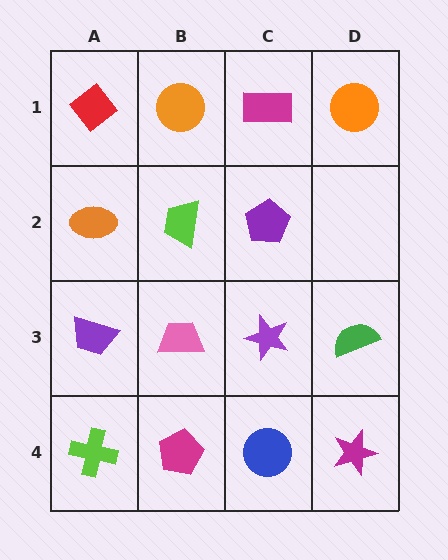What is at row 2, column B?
A lime trapezoid.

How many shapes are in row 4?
4 shapes.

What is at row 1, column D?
An orange circle.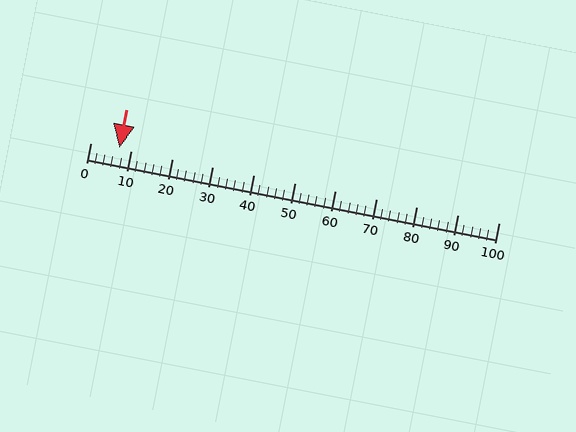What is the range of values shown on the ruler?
The ruler shows values from 0 to 100.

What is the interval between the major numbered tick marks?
The major tick marks are spaced 10 units apart.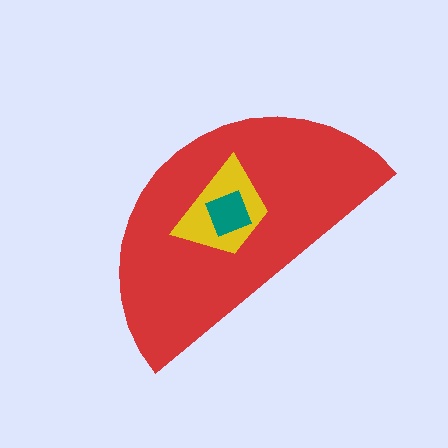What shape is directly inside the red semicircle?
The yellow trapezoid.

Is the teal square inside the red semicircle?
Yes.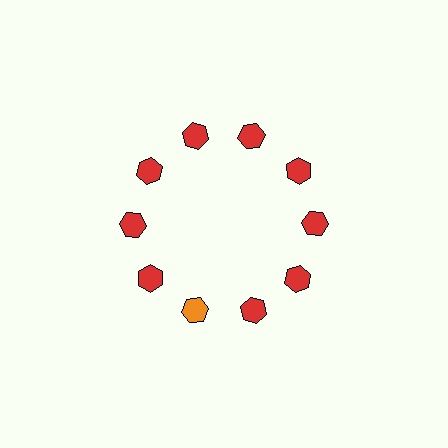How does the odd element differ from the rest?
It has a different color: orange instead of red.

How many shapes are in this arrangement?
There are 10 shapes arranged in a ring pattern.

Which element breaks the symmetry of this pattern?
The orange hexagon at roughly the 7 o'clock position breaks the symmetry. All other shapes are red hexagons.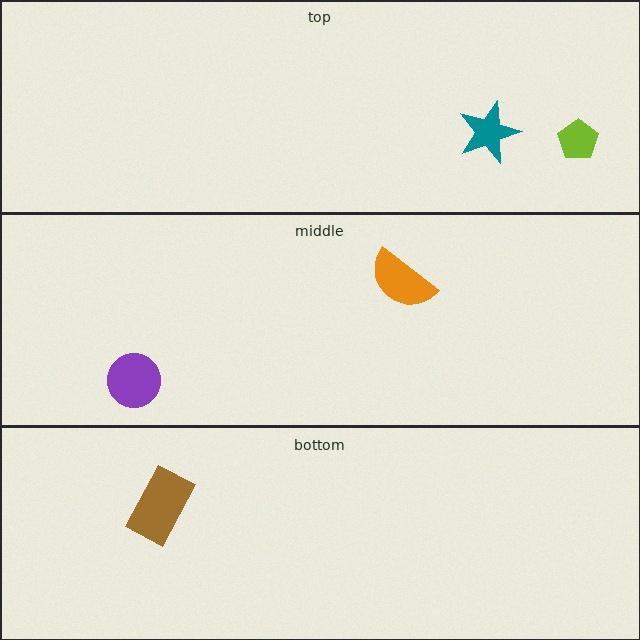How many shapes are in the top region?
2.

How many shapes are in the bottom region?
1.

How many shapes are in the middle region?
2.